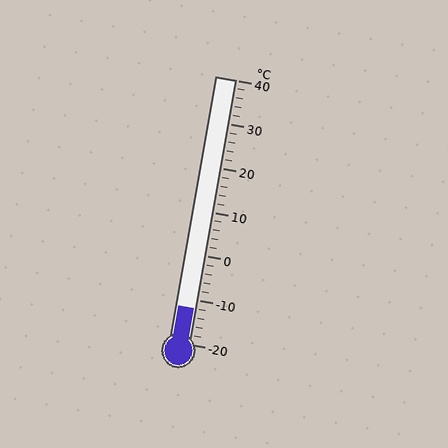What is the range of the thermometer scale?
The thermometer scale ranges from -20°C to 40°C.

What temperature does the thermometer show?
The thermometer shows approximately -12°C.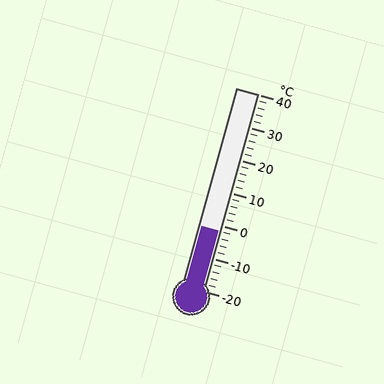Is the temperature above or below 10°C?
The temperature is below 10°C.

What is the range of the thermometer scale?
The thermometer scale ranges from -20°C to 40°C.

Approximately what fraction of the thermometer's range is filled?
The thermometer is filled to approximately 30% of its range.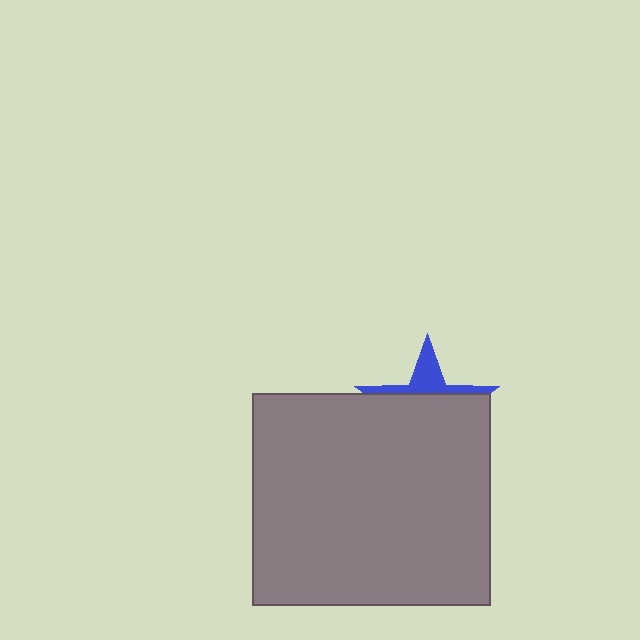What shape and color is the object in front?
The object in front is a gray rectangle.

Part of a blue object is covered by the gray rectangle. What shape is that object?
It is a star.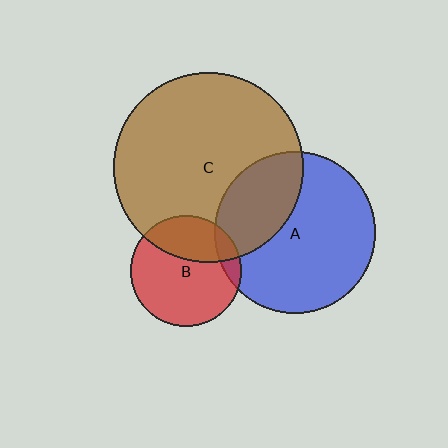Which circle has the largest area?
Circle C (brown).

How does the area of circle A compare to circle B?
Approximately 2.1 times.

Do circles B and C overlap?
Yes.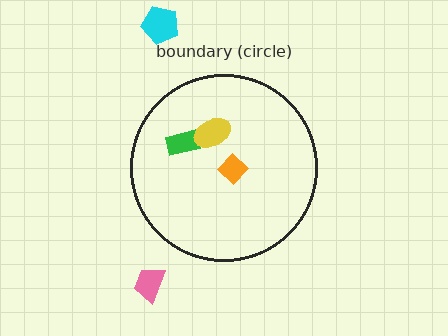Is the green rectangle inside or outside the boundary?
Inside.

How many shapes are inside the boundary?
3 inside, 2 outside.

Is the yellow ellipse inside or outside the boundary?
Inside.